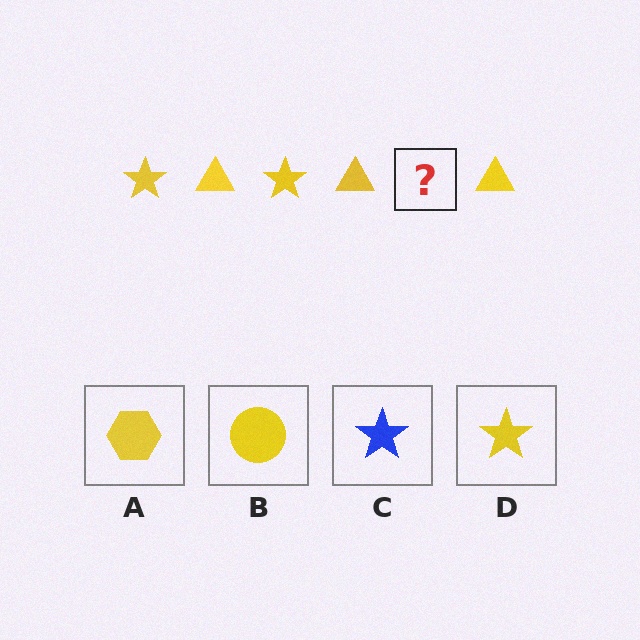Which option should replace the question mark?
Option D.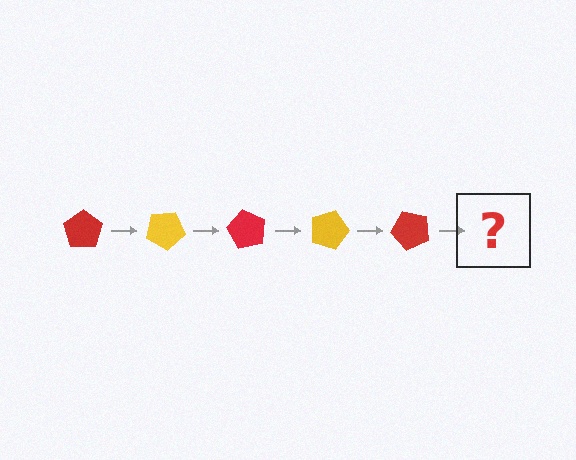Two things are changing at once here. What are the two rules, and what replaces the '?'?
The two rules are that it rotates 30 degrees each step and the color cycles through red and yellow. The '?' should be a yellow pentagon, rotated 150 degrees from the start.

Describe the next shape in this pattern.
It should be a yellow pentagon, rotated 150 degrees from the start.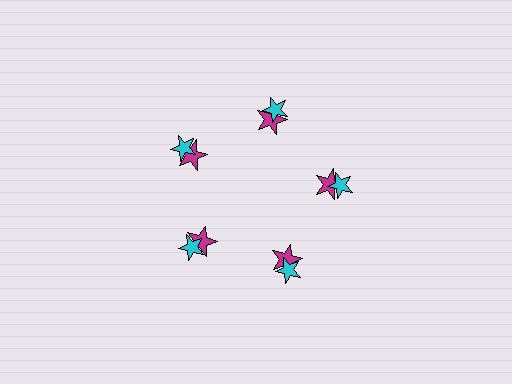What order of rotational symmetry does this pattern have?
This pattern has 5-fold rotational symmetry.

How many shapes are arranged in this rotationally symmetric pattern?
There are 10 shapes, arranged in 5 groups of 2.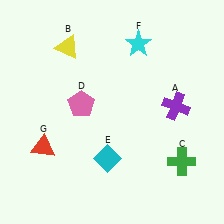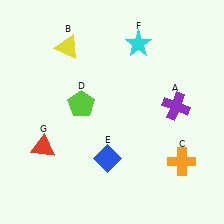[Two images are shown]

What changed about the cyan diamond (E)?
In Image 1, E is cyan. In Image 2, it changed to blue.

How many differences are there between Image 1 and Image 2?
There are 3 differences between the two images.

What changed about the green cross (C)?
In Image 1, C is green. In Image 2, it changed to orange.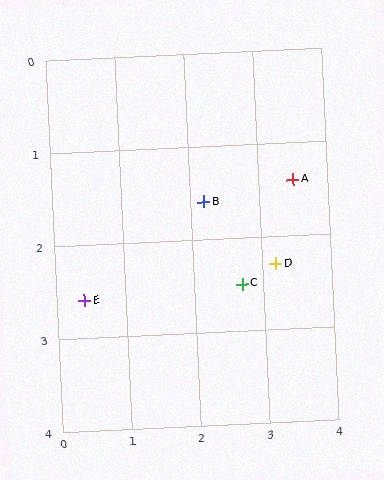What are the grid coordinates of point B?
Point B is at approximately (2.2, 1.6).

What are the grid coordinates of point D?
Point D is at approximately (3.2, 2.3).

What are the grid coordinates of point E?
Point E is at approximately (0.4, 2.6).